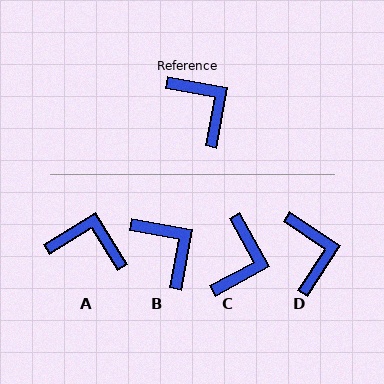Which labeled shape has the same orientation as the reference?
B.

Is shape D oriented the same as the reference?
No, it is off by about 24 degrees.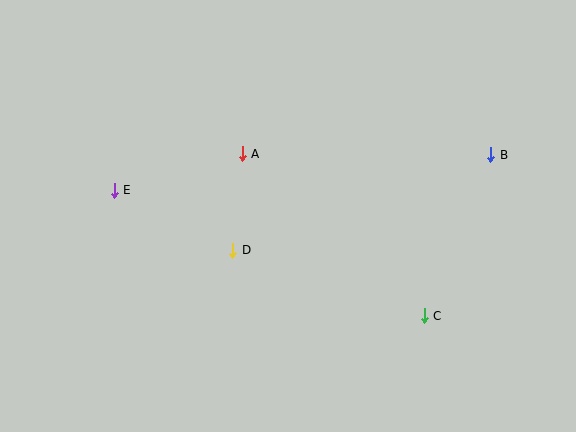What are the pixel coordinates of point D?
Point D is at (232, 250).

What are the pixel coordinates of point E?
Point E is at (114, 190).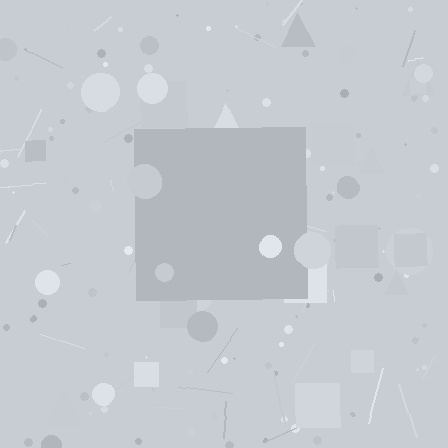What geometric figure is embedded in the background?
A square is embedded in the background.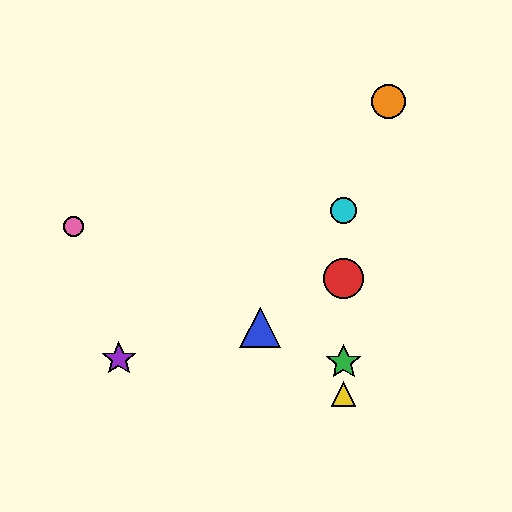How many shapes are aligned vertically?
4 shapes (the red circle, the green star, the yellow triangle, the cyan circle) are aligned vertically.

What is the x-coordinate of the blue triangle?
The blue triangle is at x≈260.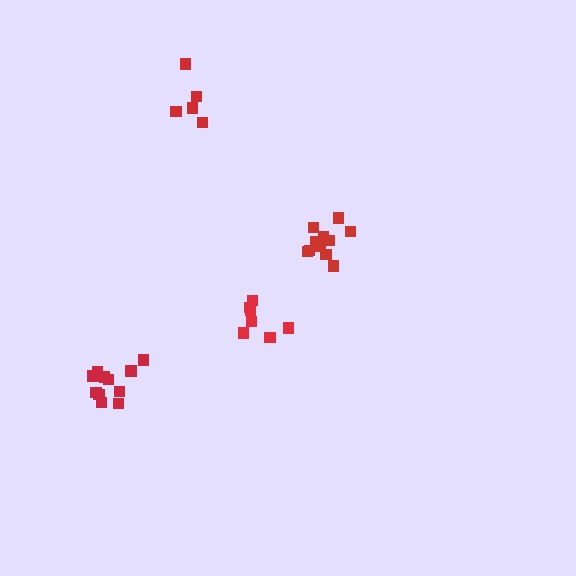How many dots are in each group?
Group 1: 5 dots, Group 2: 11 dots, Group 3: 11 dots, Group 4: 7 dots (34 total).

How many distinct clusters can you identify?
There are 4 distinct clusters.